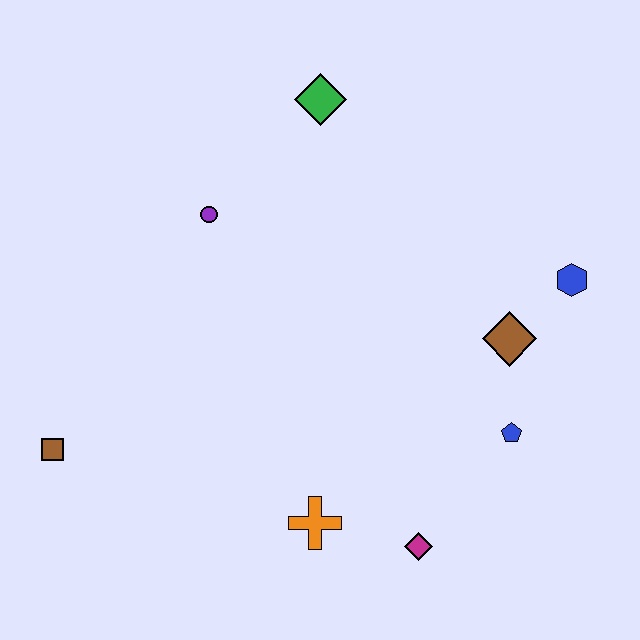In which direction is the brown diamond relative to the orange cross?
The brown diamond is to the right of the orange cross.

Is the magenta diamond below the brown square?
Yes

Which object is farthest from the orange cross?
The green diamond is farthest from the orange cross.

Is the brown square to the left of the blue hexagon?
Yes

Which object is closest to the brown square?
The orange cross is closest to the brown square.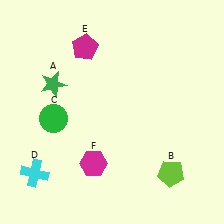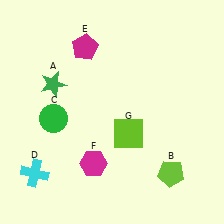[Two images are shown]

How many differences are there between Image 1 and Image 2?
There is 1 difference between the two images.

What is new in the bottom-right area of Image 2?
A lime square (G) was added in the bottom-right area of Image 2.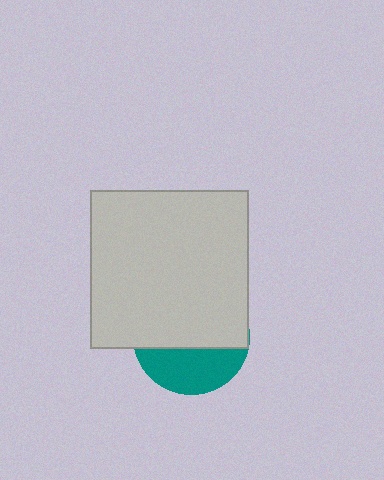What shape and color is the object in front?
The object in front is a light gray square.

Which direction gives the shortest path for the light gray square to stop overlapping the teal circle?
Moving up gives the shortest separation.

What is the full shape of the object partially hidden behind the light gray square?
The partially hidden object is a teal circle.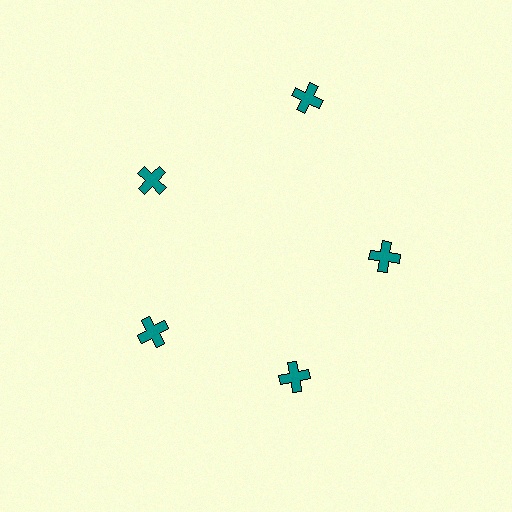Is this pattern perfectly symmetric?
No. The 5 teal crosses are arranged in a ring, but one element near the 1 o'clock position is pushed outward from the center, breaking the 5-fold rotational symmetry.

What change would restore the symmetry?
The symmetry would be restored by moving it inward, back onto the ring so that all 5 crosses sit at equal angles and equal distance from the center.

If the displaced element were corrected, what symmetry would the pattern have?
It would have 5-fold rotational symmetry — the pattern would map onto itself every 72 degrees.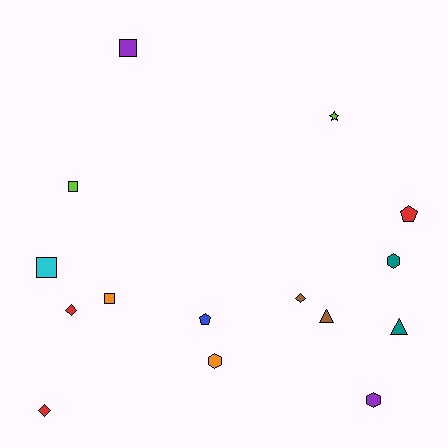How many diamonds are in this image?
There are 3 diamonds.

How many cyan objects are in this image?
There is 1 cyan object.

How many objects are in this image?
There are 15 objects.